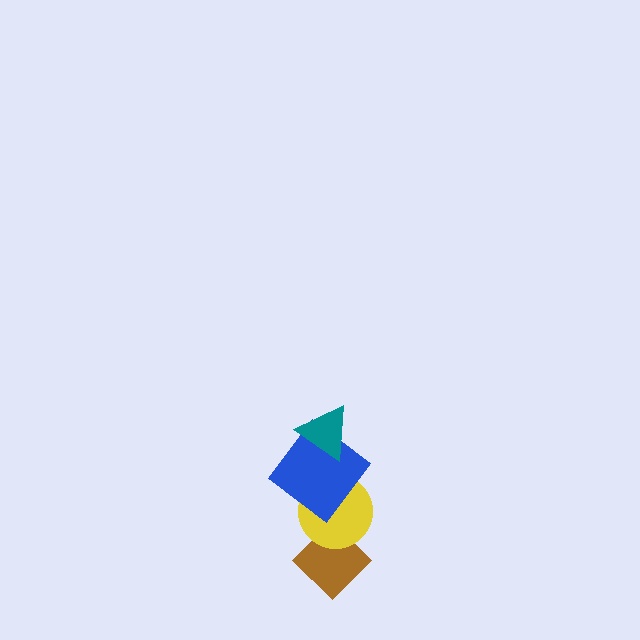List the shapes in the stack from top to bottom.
From top to bottom: the teal triangle, the blue diamond, the yellow circle, the brown diamond.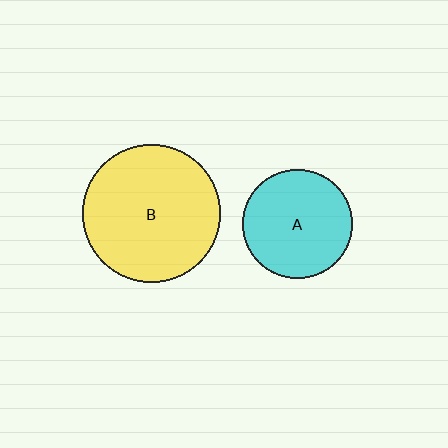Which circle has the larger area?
Circle B (yellow).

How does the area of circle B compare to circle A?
Approximately 1.6 times.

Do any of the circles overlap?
No, none of the circles overlap.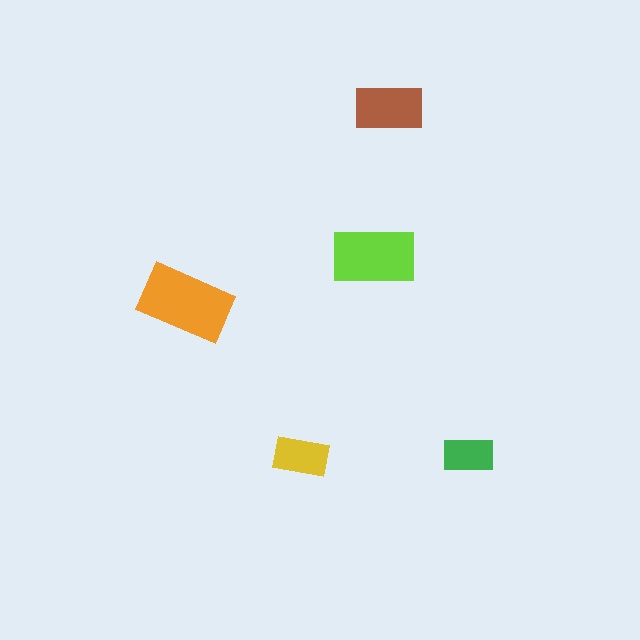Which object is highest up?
The brown rectangle is topmost.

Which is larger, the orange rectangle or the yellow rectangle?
The orange one.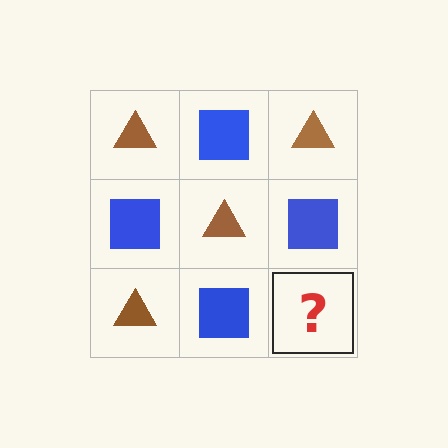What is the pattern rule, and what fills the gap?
The rule is that it alternates brown triangle and blue square in a checkerboard pattern. The gap should be filled with a brown triangle.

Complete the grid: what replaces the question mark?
The question mark should be replaced with a brown triangle.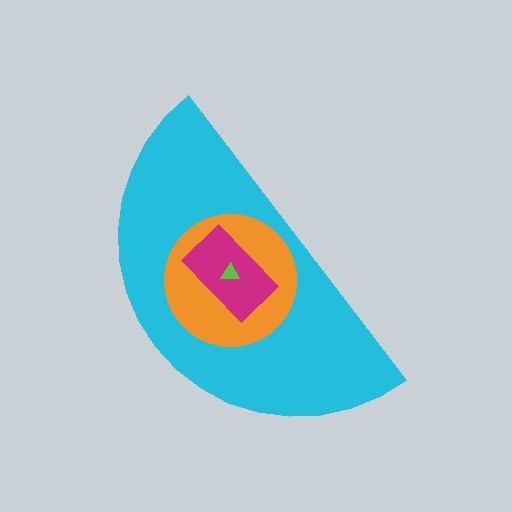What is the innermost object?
The lime triangle.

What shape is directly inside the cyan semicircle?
The orange circle.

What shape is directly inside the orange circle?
The magenta rectangle.